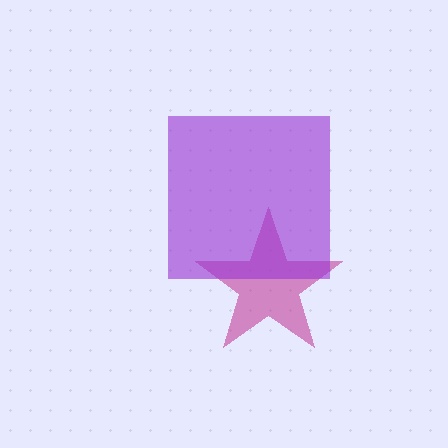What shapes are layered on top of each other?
The layered shapes are: a magenta star, a purple square.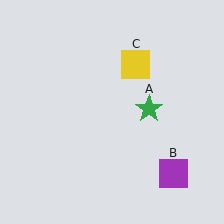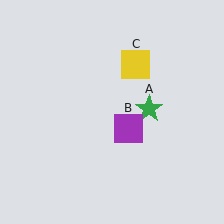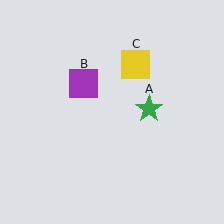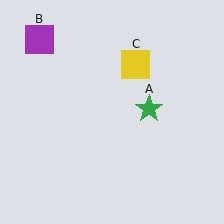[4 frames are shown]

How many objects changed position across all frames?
1 object changed position: purple square (object B).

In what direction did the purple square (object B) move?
The purple square (object B) moved up and to the left.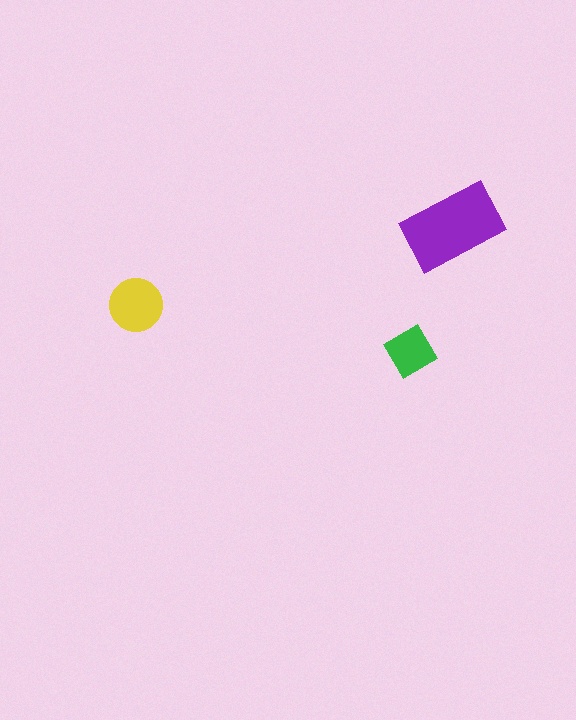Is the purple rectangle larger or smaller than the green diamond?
Larger.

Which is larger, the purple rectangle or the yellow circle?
The purple rectangle.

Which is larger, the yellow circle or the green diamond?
The yellow circle.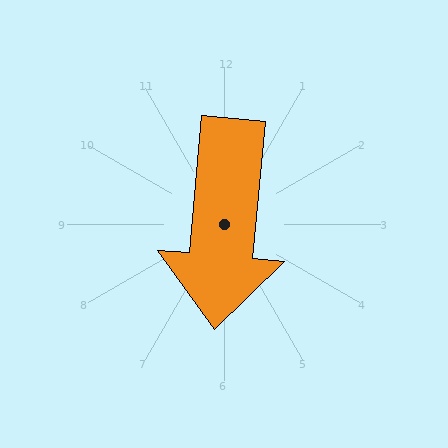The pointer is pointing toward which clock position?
Roughly 6 o'clock.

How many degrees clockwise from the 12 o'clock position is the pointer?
Approximately 185 degrees.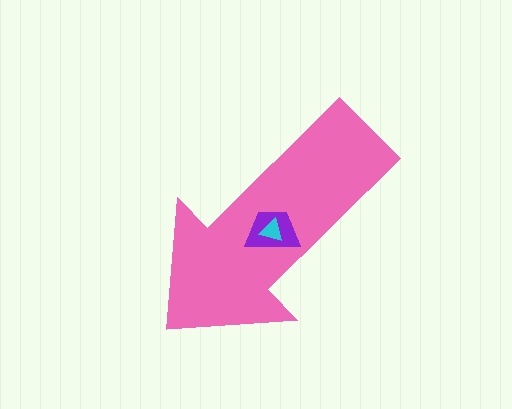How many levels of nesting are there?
3.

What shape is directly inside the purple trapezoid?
The cyan triangle.